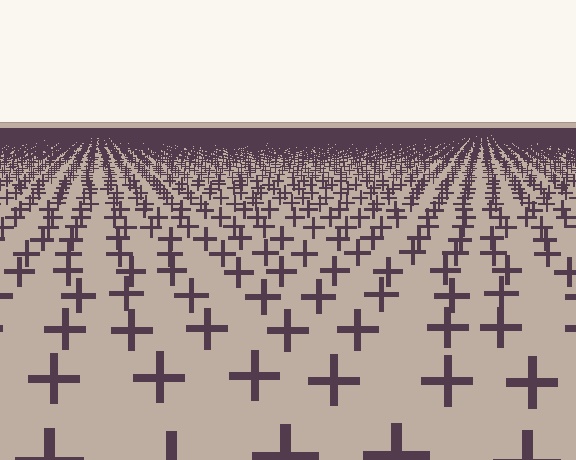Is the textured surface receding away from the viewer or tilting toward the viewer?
The surface is receding away from the viewer. Texture elements get smaller and denser toward the top.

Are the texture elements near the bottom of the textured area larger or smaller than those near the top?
Larger. Near the bottom, elements are closer to the viewer and appear at a bigger on-screen size.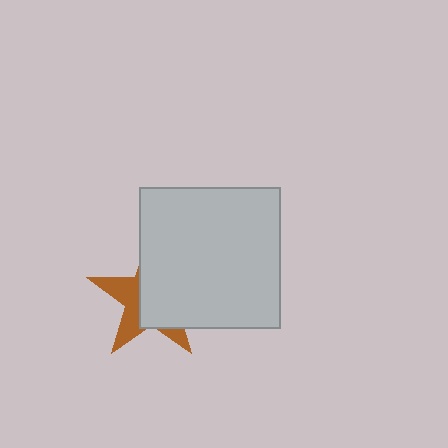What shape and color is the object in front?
The object in front is a light gray square.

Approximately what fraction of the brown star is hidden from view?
Roughly 62% of the brown star is hidden behind the light gray square.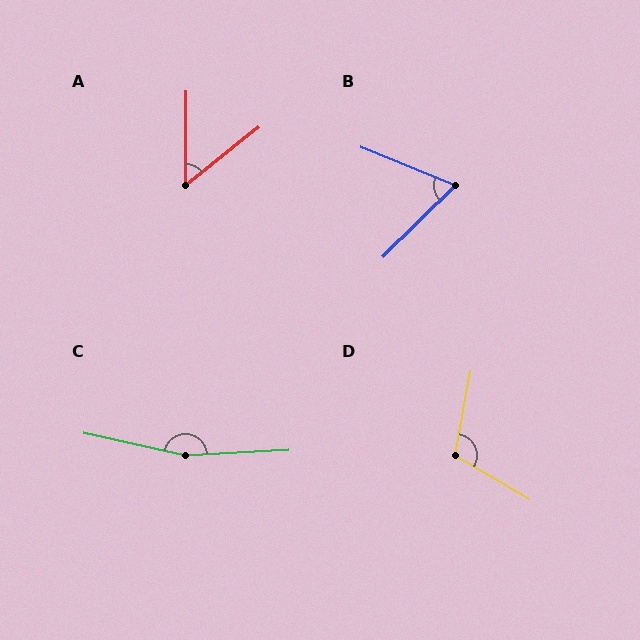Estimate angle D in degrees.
Approximately 110 degrees.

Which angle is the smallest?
A, at approximately 51 degrees.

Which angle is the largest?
C, at approximately 165 degrees.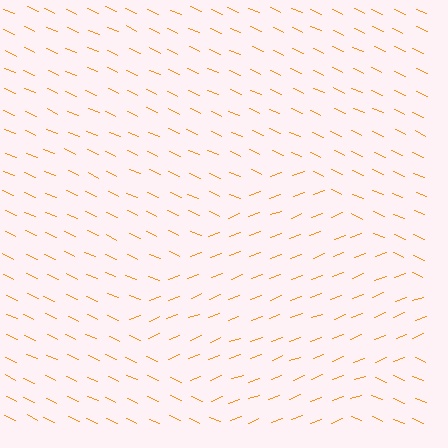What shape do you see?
I see a diamond.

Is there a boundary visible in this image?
Yes, there is a texture boundary formed by a change in line orientation.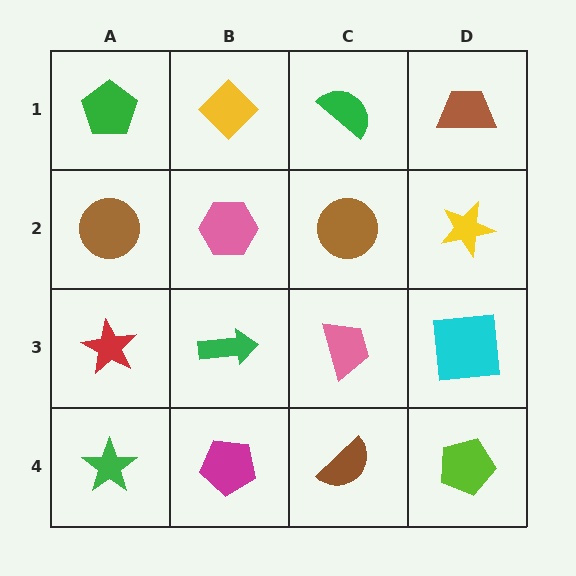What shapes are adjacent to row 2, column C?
A green semicircle (row 1, column C), a pink trapezoid (row 3, column C), a pink hexagon (row 2, column B), a yellow star (row 2, column D).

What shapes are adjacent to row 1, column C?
A brown circle (row 2, column C), a yellow diamond (row 1, column B), a brown trapezoid (row 1, column D).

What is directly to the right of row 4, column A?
A magenta pentagon.